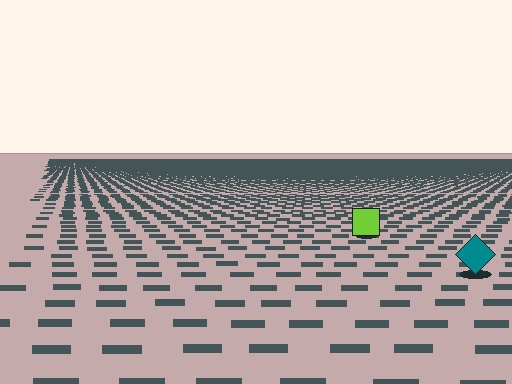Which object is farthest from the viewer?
The lime square is farthest from the viewer. It appears smaller and the ground texture around it is denser.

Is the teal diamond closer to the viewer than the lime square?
Yes. The teal diamond is closer — you can tell from the texture gradient: the ground texture is coarser near it.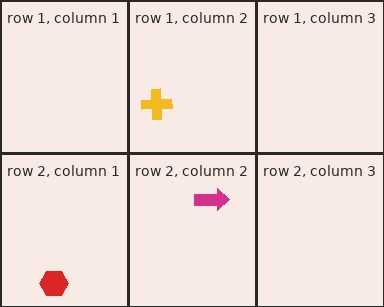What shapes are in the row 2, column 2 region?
The magenta arrow.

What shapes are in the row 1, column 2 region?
The yellow cross.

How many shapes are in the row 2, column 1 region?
1.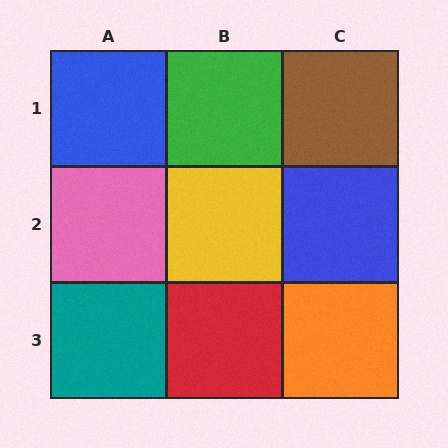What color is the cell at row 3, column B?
Red.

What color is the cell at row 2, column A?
Pink.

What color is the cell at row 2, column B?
Yellow.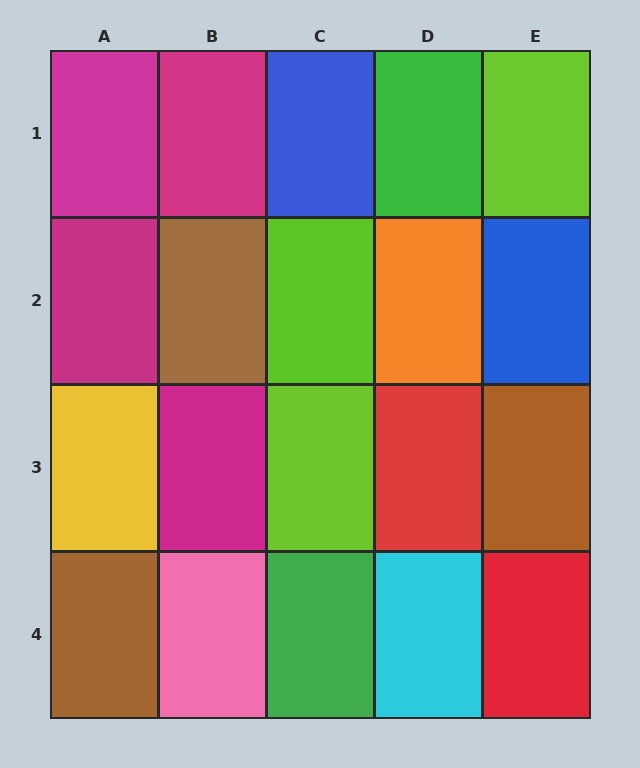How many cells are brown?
3 cells are brown.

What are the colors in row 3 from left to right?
Yellow, magenta, lime, red, brown.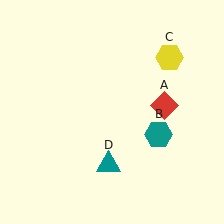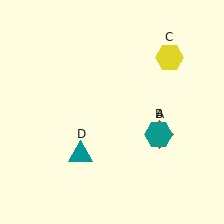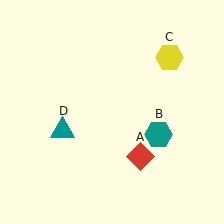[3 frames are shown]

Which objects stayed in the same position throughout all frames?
Teal hexagon (object B) and yellow hexagon (object C) remained stationary.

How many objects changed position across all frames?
2 objects changed position: red diamond (object A), teal triangle (object D).